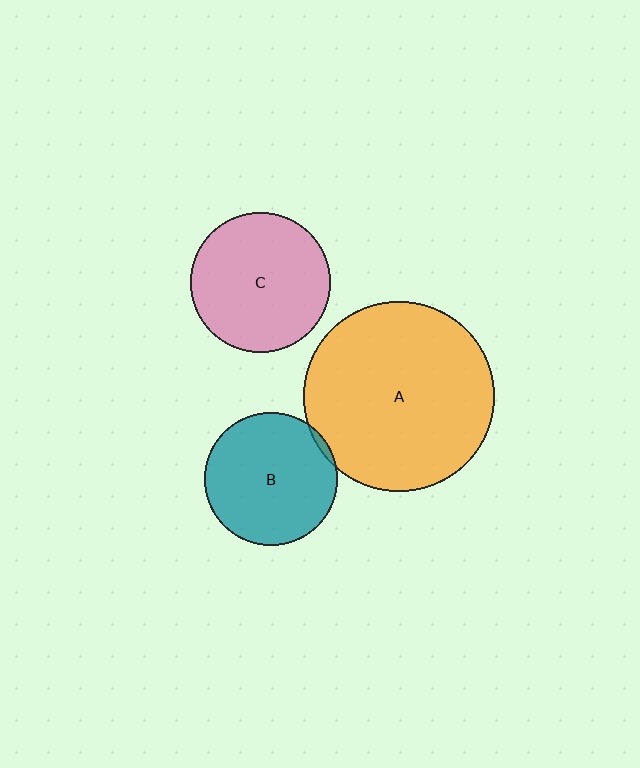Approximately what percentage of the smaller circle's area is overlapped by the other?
Approximately 5%.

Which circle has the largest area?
Circle A (orange).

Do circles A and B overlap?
Yes.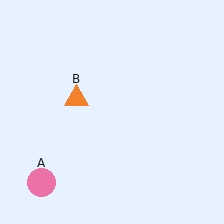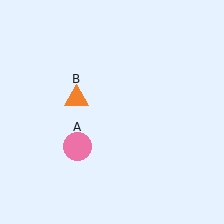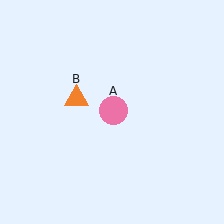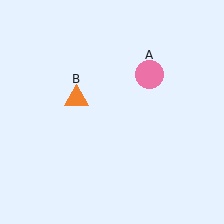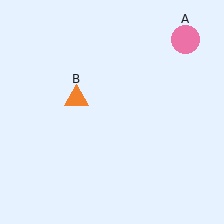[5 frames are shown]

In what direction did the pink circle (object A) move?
The pink circle (object A) moved up and to the right.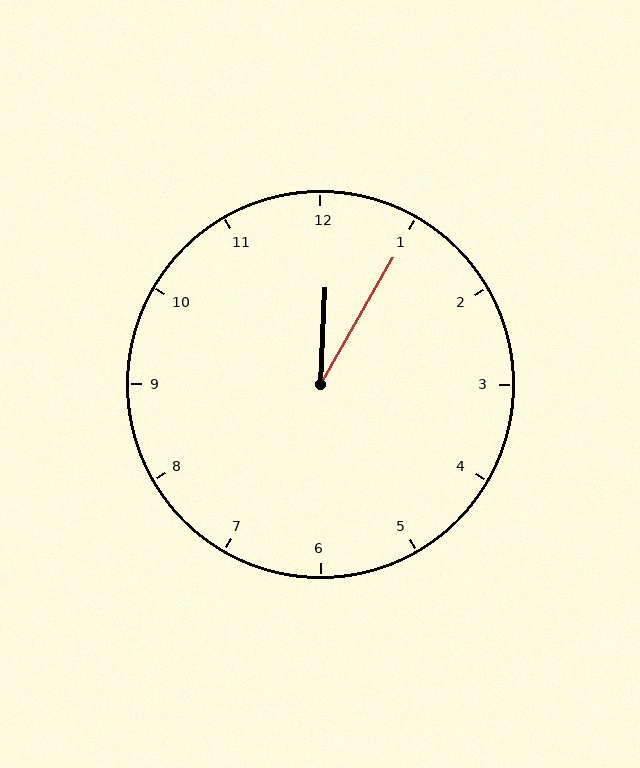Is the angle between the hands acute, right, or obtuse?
It is acute.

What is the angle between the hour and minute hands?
Approximately 28 degrees.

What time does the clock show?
12:05.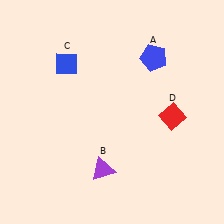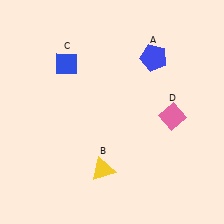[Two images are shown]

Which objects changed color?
B changed from purple to yellow. D changed from red to pink.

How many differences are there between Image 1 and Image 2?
There are 2 differences between the two images.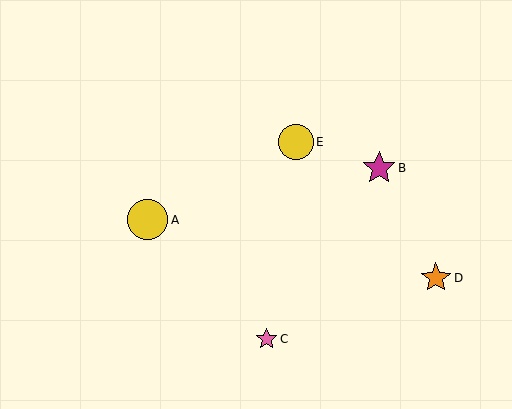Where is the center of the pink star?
The center of the pink star is at (267, 339).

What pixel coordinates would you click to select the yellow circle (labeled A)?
Click at (148, 220) to select the yellow circle A.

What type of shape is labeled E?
Shape E is a yellow circle.